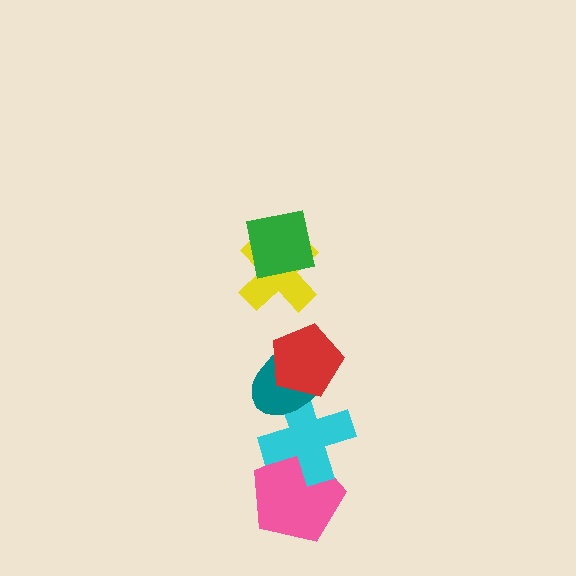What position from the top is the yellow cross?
The yellow cross is 2nd from the top.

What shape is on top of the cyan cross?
The teal ellipse is on top of the cyan cross.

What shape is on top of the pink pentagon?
The cyan cross is on top of the pink pentagon.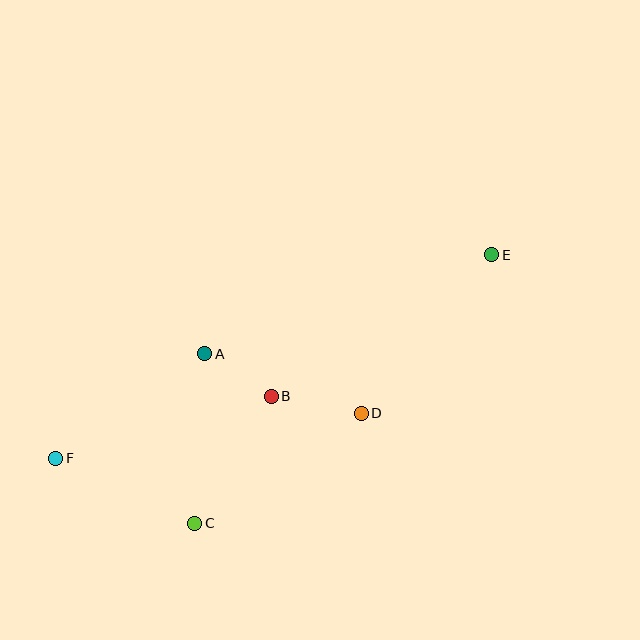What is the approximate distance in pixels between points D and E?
The distance between D and E is approximately 205 pixels.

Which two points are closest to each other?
Points A and B are closest to each other.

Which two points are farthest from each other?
Points E and F are farthest from each other.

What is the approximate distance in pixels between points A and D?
The distance between A and D is approximately 168 pixels.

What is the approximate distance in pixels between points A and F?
The distance between A and F is approximately 182 pixels.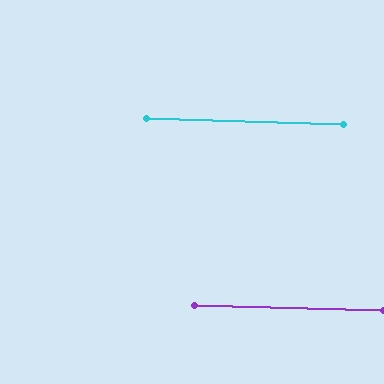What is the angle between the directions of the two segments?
Approximately 0 degrees.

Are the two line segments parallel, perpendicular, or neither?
Parallel — their directions differ by only 0.1°.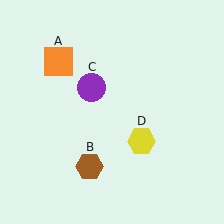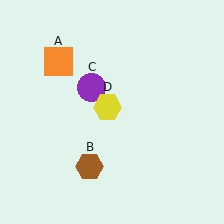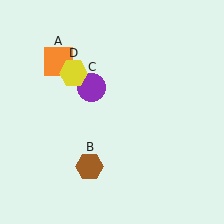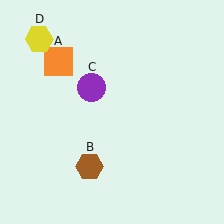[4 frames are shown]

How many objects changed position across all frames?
1 object changed position: yellow hexagon (object D).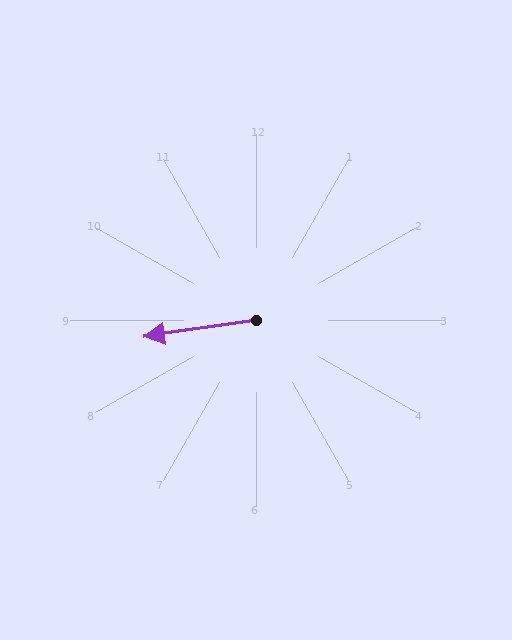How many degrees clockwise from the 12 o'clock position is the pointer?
Approximately 262 degrees.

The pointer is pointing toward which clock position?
Roughly 9 o'clock.